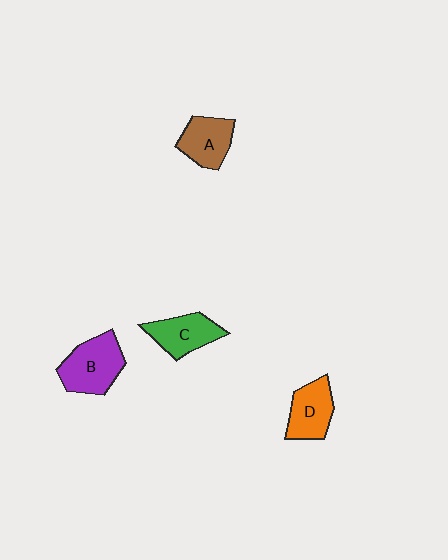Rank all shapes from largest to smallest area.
From largest to smallest: B (purple), C (green), D (orange), A (brown).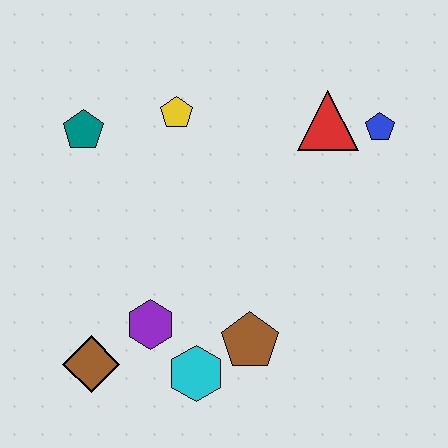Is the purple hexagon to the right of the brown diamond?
Yes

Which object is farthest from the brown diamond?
The blue pentagon is farthest from the brown diamond.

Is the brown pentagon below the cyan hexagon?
No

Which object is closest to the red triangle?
The blue pentagon is closest to the red triangle.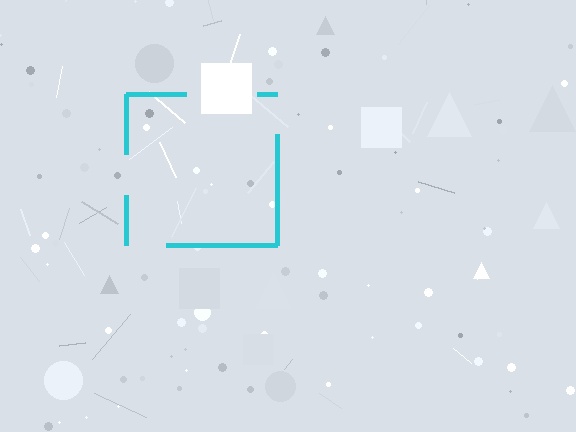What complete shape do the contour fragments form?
The contour fragments form a square.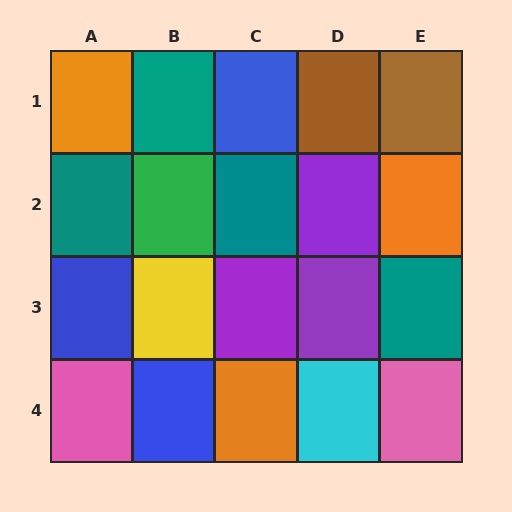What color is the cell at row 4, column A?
Pink.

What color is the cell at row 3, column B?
Yellow.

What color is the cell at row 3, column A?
Blue.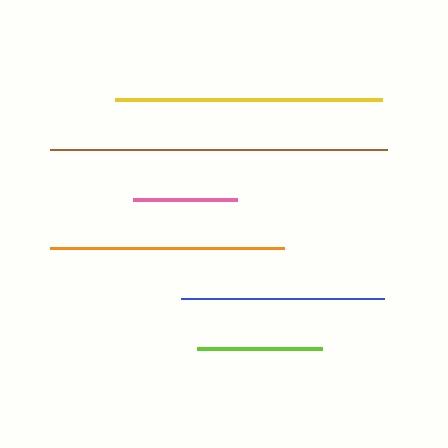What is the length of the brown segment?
The brown segment is approximately 336 pixels long.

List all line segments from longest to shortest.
From longest to shortest: brown, yellow, orange, blue, lime, pink.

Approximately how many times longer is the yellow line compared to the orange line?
The yellow line is approximately 1.1 times the length of the orange line.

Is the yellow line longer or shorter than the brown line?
The brown line is longer than the yellow line.